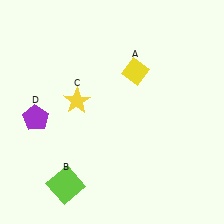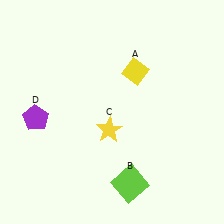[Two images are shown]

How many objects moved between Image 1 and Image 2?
2 objects moved between the two images.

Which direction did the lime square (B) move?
The lime square (B) moved right.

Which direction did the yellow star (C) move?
The yellow star (C) moved right.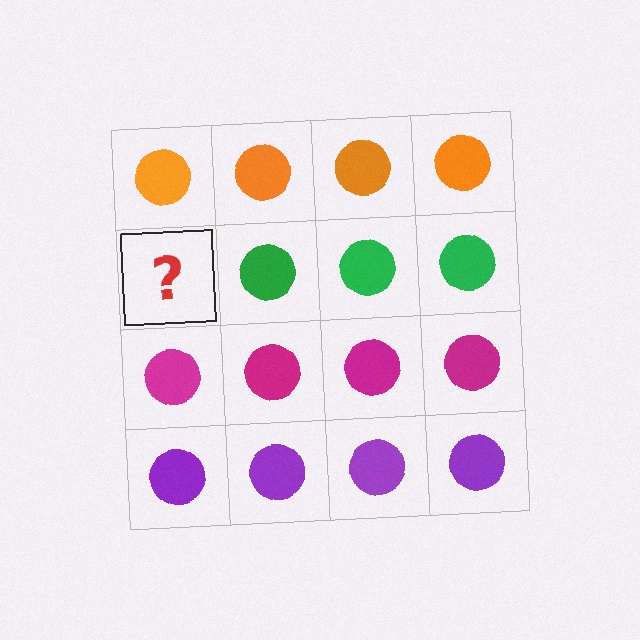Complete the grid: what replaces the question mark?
The question mark should be replaced with a green circle.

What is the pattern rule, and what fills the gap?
The rule is that each row has a consistent color. The gap should be filled with a green circle.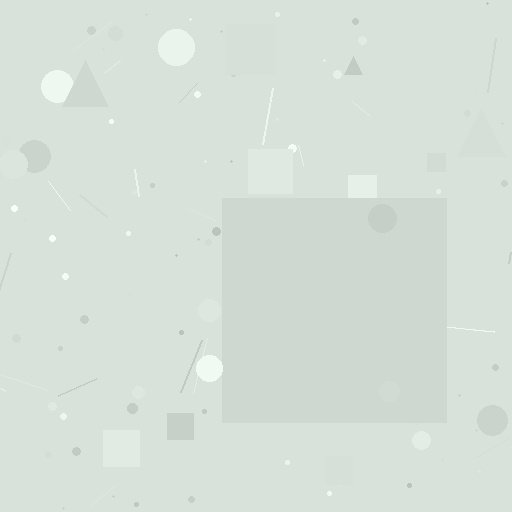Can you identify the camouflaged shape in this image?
The camouflaged shape is a square.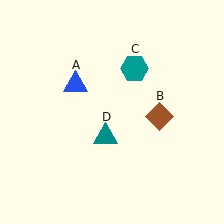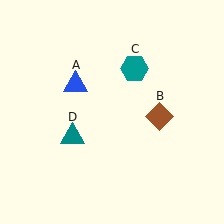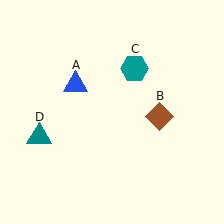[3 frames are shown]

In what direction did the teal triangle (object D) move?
The teal triangle (object D) moved left.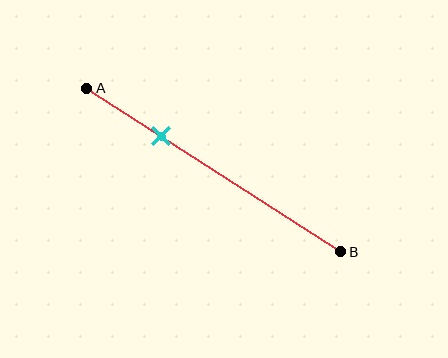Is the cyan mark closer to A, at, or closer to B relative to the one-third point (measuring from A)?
The cyan mark is closer to point A than the one-third point of segment AB.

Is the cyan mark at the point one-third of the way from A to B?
No, the mark is at about 30% from A, not at the 33% one-third point.